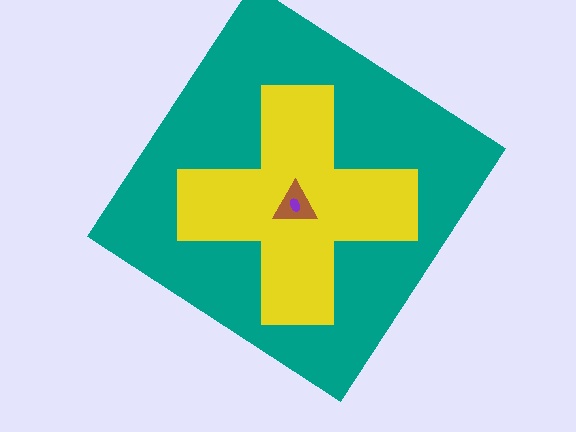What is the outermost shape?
The teal diamond.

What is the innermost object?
The purple ellipse.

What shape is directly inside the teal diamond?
The yellow cross.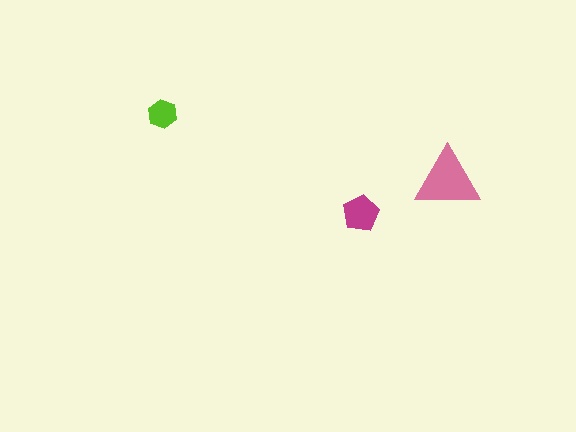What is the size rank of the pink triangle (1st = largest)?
1st.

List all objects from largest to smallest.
The pink triangle, the magenta pentagon, the lime hexagon.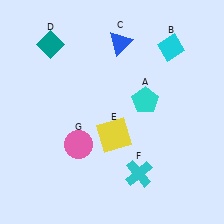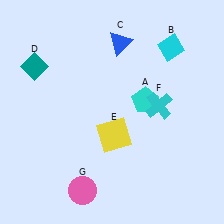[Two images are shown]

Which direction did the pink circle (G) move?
The pink circle (G) moved down.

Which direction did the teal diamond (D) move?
The teal diamond (D) moved down.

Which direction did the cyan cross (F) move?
The cyan cross (F) moved up.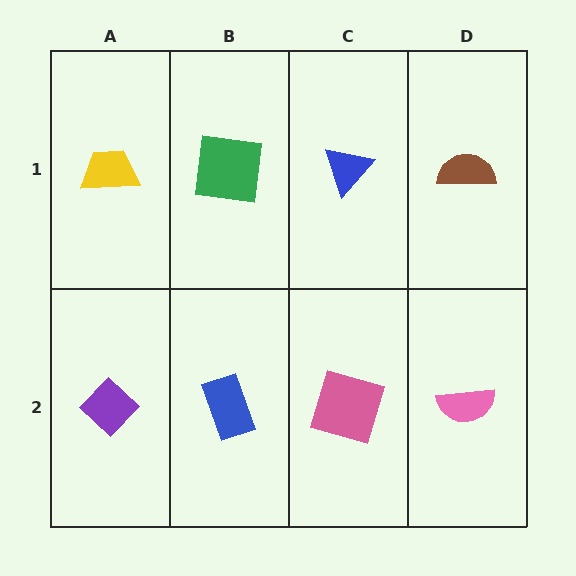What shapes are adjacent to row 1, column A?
A purple diamond (row 2, column A), a green square (row 1, column B).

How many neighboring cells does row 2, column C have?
3.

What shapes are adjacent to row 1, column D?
A pink semicircle (row 2, column D), a blue triangle (row 1, column C).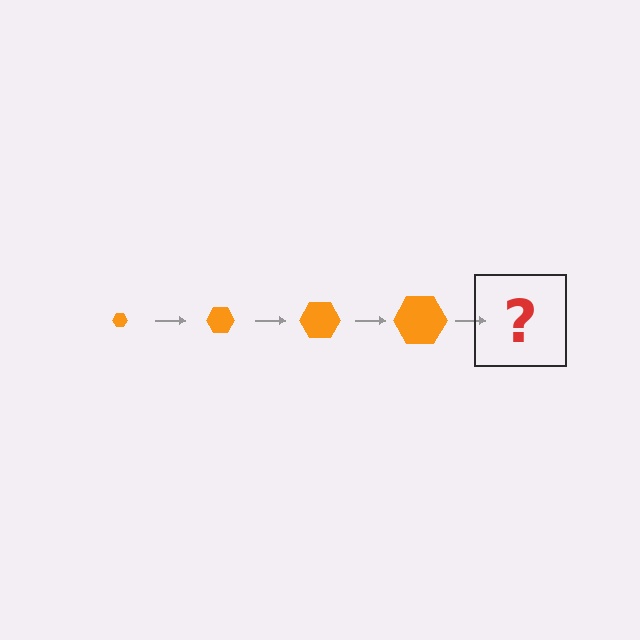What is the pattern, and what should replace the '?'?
The pattern is that the hexagon gets progressively larger each step. The '?' should be an orange hexagon, larger than the previous one.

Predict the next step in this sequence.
The next step is an orange hexagon, larger than the previous one.